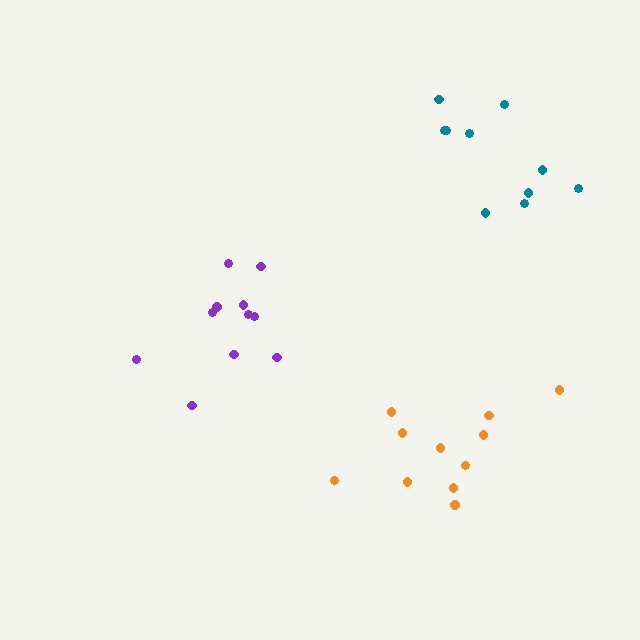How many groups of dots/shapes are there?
There are 3 groups.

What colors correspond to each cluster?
The clusters are colored: orange, purple, teal.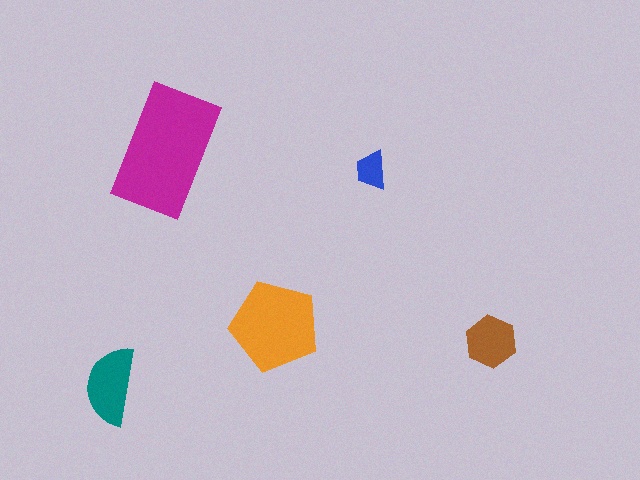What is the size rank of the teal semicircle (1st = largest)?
3rd.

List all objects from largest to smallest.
The magenta rectangle, the orange pentagon, the teal semicircle, the brown hexagon, the blue trapezoid.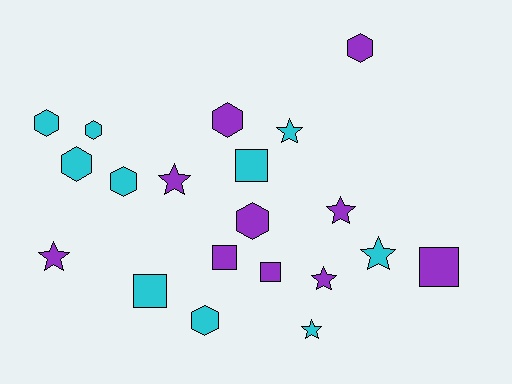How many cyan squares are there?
There are 2 cyan squares.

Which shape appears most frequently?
Hexagon, with 8 objects.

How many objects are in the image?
There are 20 objects.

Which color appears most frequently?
Purple, with 10 objects.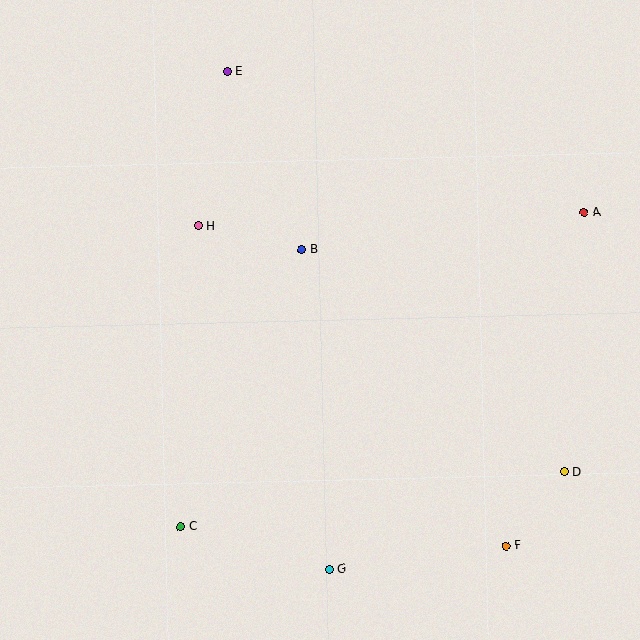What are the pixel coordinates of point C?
Point C is at (181, 527).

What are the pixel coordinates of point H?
Point H is at (198, 226).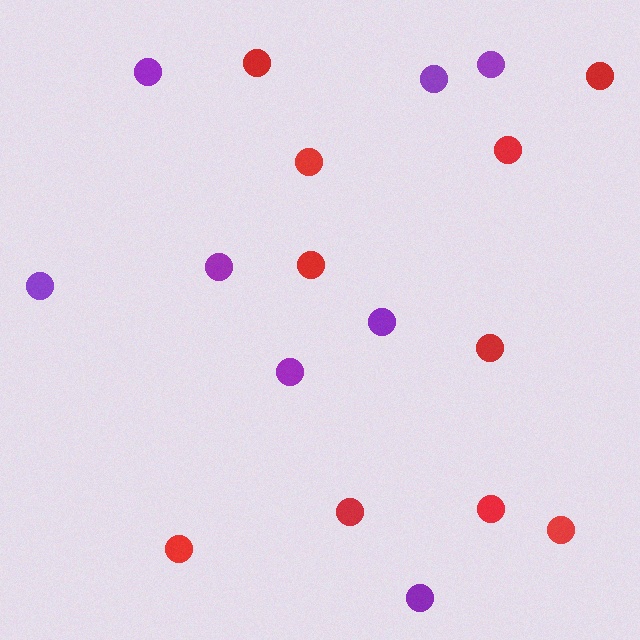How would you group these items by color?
There are 2 groups: one group of red circles (10) and one group of purple circles (8).